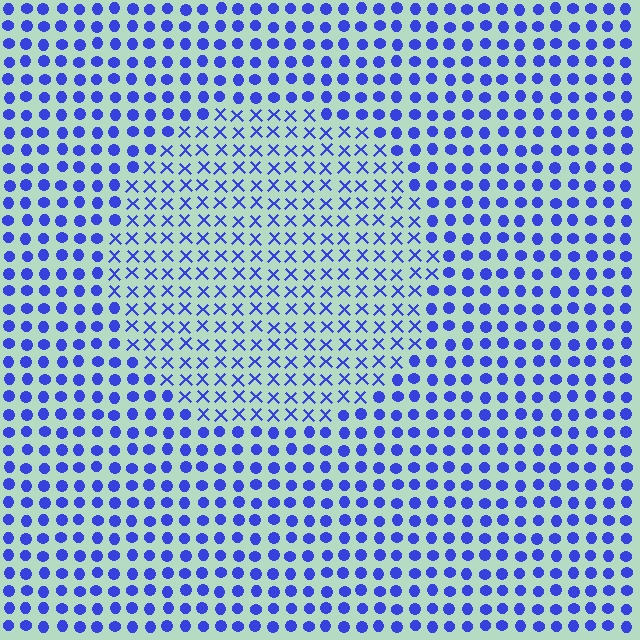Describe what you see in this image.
The image is filled with small blue elements arranged in a uniform grid. A circle-shaped region contains X marks, while the surrounding area contains circles. The boundary is defined purely by the change in element shape.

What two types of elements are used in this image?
The image uses X marks inside the circle region and circles outside it.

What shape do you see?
I see a circle.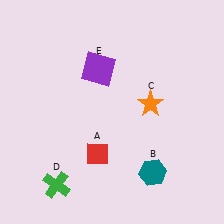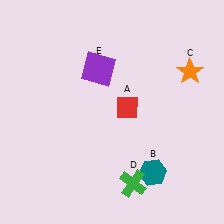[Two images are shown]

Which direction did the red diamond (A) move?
The red diamond (A) moved up.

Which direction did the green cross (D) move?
The green cross (D) moved right.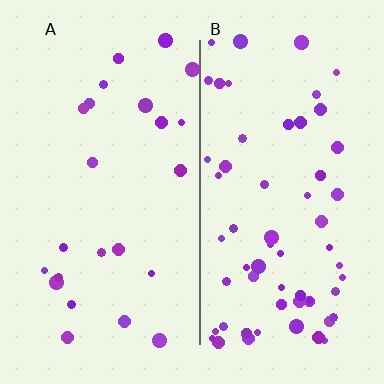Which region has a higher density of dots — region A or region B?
B (the right).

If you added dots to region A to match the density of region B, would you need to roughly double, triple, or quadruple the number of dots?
Approximately triple.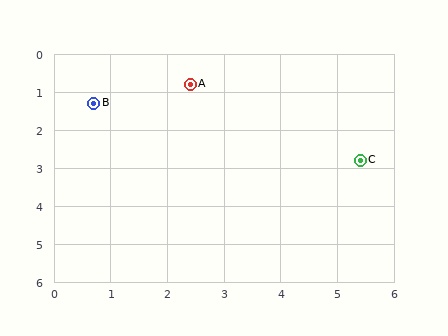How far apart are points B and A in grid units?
Points B and A are about 1.8 grid units apart.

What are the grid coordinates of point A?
Point A is at approximately (2.4, 0.8).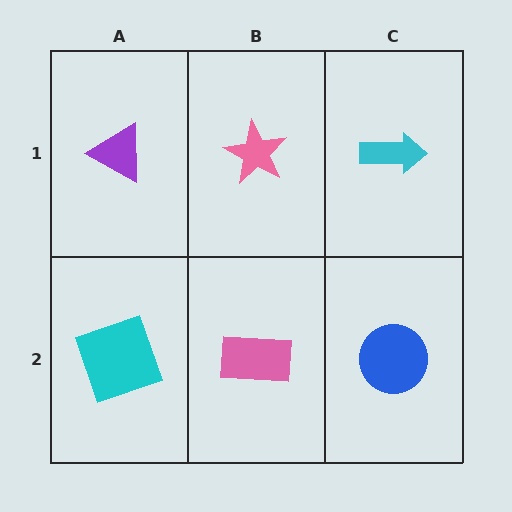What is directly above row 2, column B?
A pink star.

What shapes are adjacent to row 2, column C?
A cyan arrow (row 1, column C), a pink rectangle (row 2, column B).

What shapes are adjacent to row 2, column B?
A pink star (row 1, column B), a cyan square (row 2, column A), a blue circle (row 2, column C).